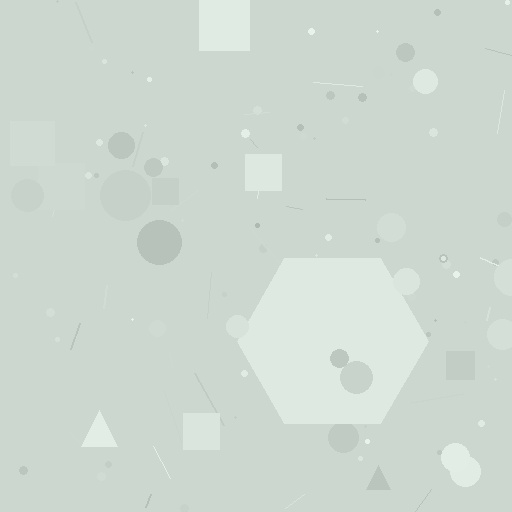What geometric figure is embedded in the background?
A hexagon is embedded in the background.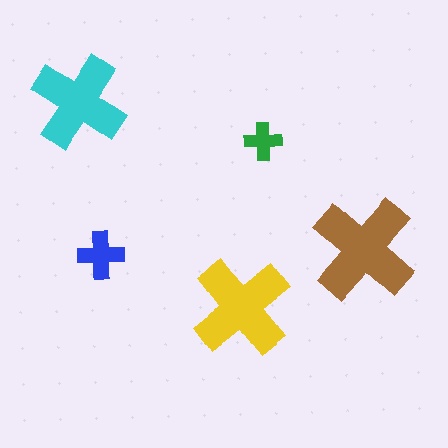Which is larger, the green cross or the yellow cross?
The yellow one.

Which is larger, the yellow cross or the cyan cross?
The yellow one.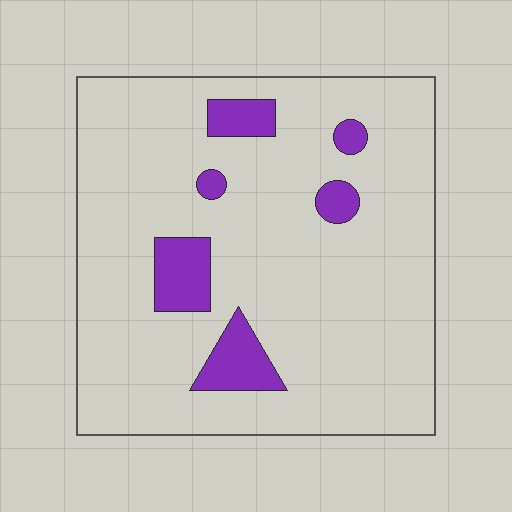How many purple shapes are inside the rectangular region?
6.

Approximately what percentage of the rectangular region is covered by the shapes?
Approximately 10%.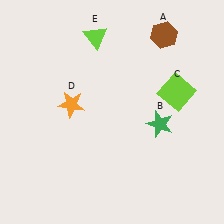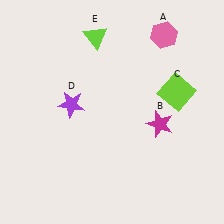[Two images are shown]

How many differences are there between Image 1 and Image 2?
There are 3 differences between the two images.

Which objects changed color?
A changed from brown to pink. B changed from green to magenta. D changed from orange to purple.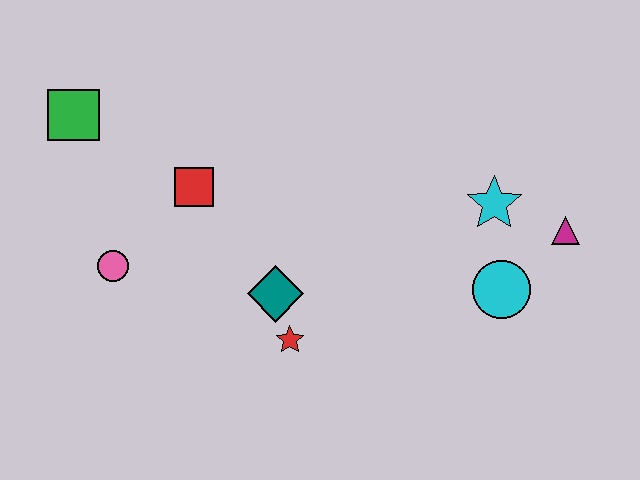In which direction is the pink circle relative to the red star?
The pink circle is to the left of the red star.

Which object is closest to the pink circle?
The red square is closest to the pink circle.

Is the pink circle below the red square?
Yes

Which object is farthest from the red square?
The magenta triangle is farthest from the red square.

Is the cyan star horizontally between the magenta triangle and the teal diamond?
Yes